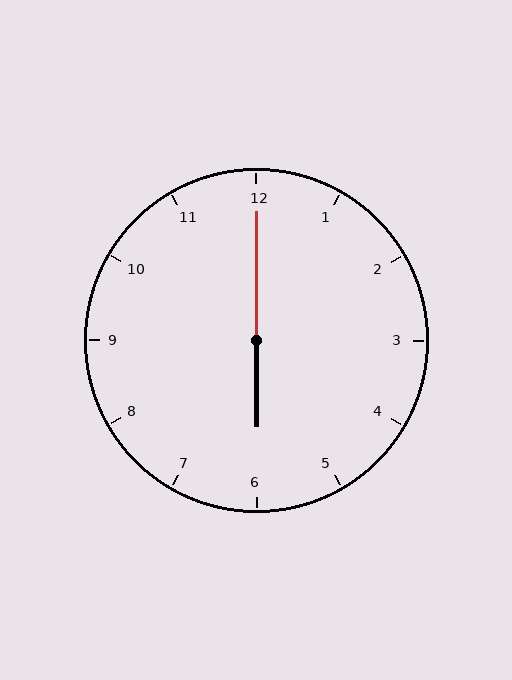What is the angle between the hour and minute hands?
Approximately 180 degrees.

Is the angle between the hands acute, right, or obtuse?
It is obtuse.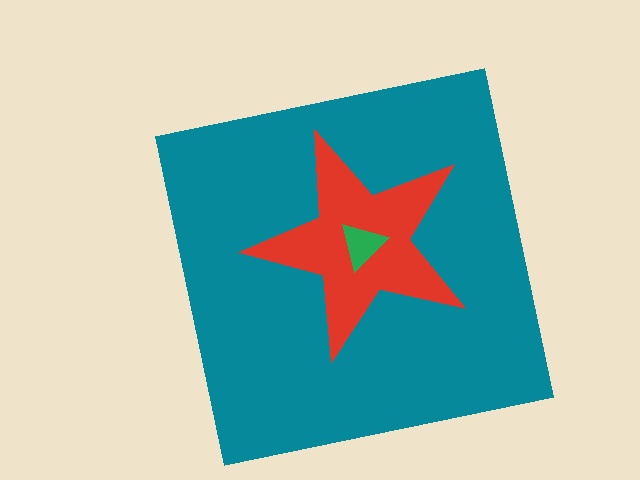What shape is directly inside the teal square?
The red star.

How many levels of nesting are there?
3.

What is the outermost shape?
The teal square.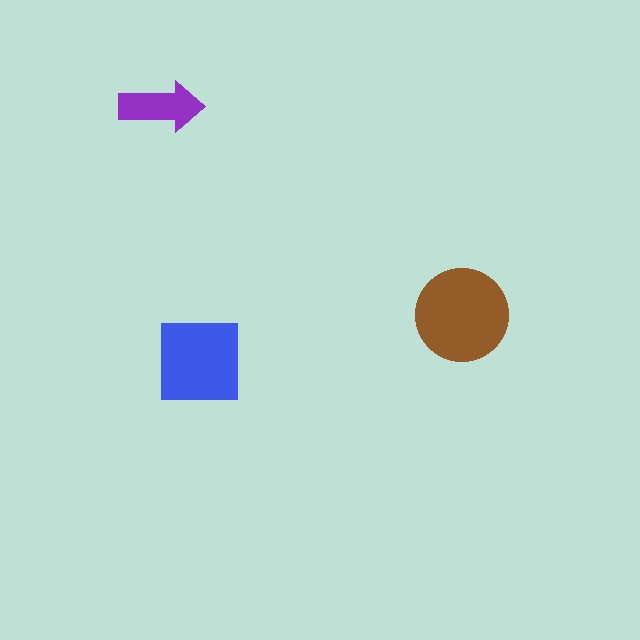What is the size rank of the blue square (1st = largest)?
2nd.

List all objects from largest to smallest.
The brown circle, the blue square, the purple arrow.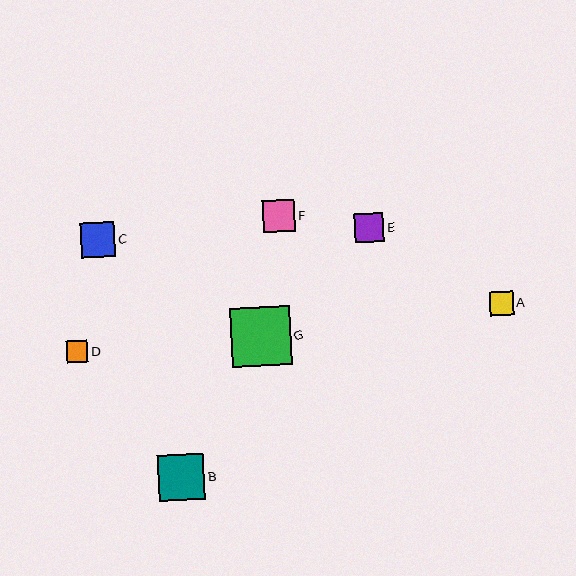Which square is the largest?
Square G is the largest with a size of approximately 60 pixels.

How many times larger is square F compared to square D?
Square F is approximately 1.5 times the size of square D.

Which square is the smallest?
Square D is the smallest with a size of approximately 22 pixels.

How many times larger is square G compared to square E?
Square G is approximately 2.1 times the size of square E.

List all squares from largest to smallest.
From largest to smallest: G, B, C, F, E, A, D.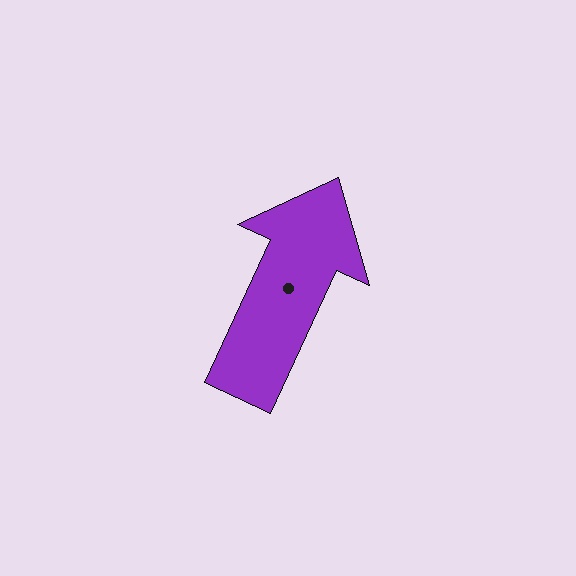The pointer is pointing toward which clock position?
Roughly 1 o'clock.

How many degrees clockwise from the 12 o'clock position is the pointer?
Approximately 25 degrees.